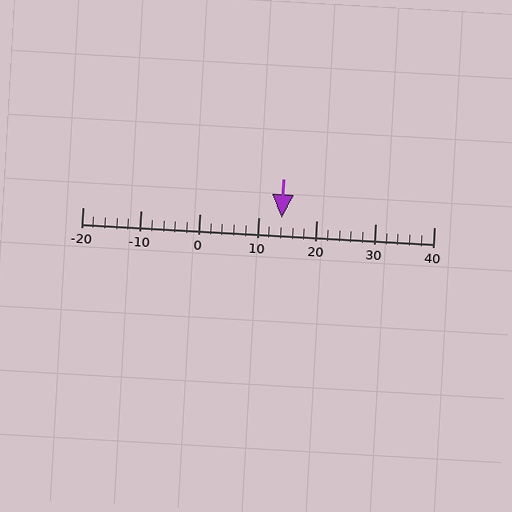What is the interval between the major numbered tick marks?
The major tick marks are spaced 10 units apart.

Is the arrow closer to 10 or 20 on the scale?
The arrow is closer to 10.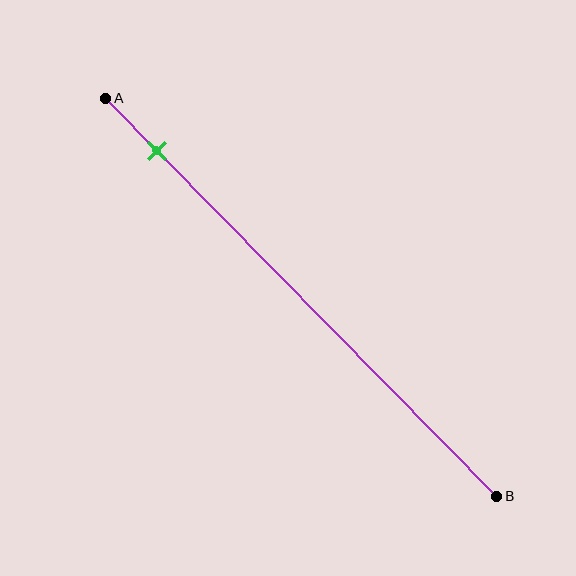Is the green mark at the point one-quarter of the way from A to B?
No, the mark is at about 15% from A, not at the 25% one-quarter point.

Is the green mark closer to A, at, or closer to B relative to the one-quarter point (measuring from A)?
The green mark is closer to point A than the one-quarter point of segment AB.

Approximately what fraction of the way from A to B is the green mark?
The green mark is approximately 15% of the way from A to B.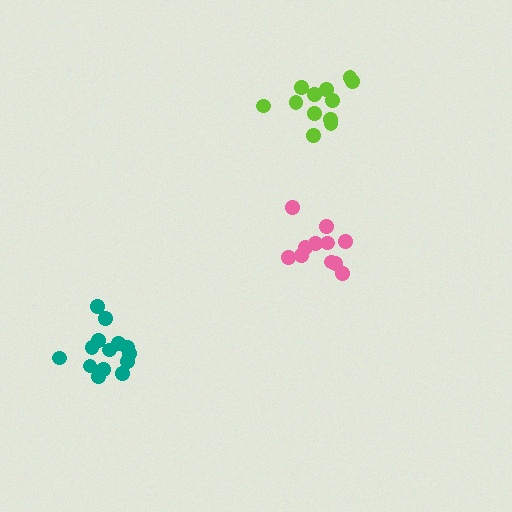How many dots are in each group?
Group 1: 11 dots, Group 2: 13 dots, Group 3: 14 dots (38 total).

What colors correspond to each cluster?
The clusters are colored: pink, lime, teal.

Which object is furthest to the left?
The teal cluster is leftmost.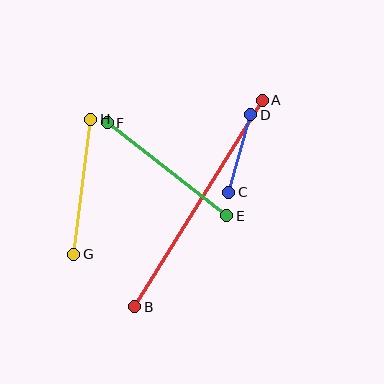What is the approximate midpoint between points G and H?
The midpoint is at approximately (82, 187) pixels.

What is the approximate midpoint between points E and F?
The midpoint is at approximately (167, 169) pixels.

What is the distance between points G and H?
The distance is approximately 136 pixels.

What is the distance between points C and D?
The distance is approximately 81 pixels.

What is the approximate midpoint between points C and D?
The midpoint is at approximately (240, 154) pixels.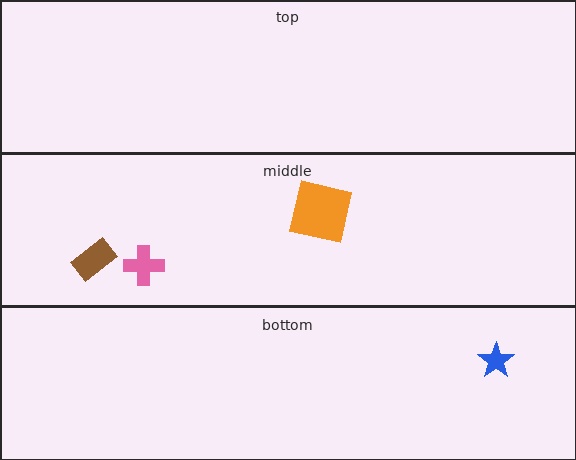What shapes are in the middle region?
The orange square, the brown rectangle, the pink cross.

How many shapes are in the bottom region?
1.